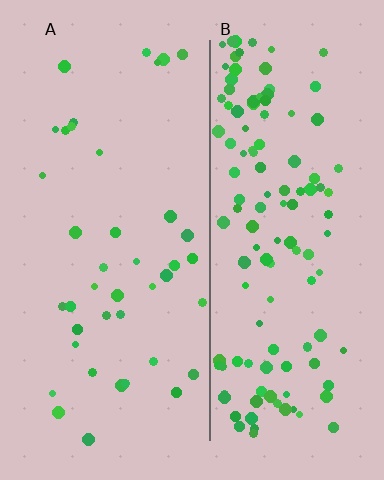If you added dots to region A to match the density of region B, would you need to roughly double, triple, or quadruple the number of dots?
Approximately triple.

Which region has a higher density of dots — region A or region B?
B (the right).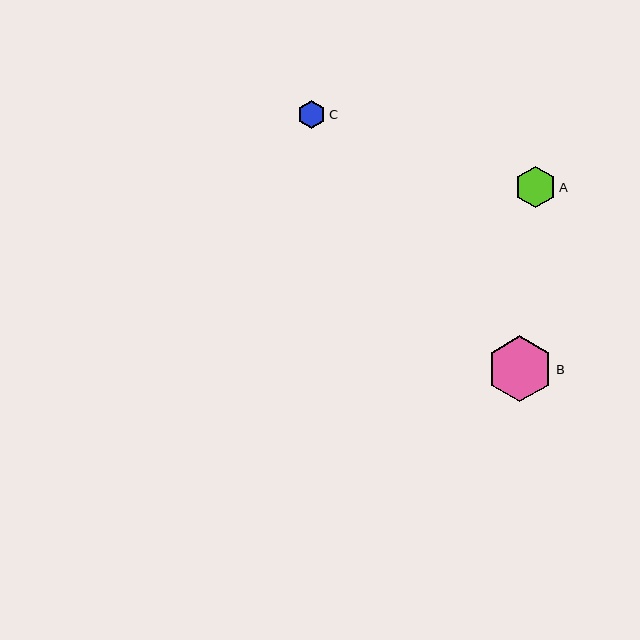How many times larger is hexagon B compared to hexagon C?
Hexagon B is approximately 2.3 times the size of hexagon C.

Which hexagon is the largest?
Hexagon B is the largest with a size of approximately 66 pixels.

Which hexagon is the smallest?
Hexagon C is the smallest with a size of approximately 28 pixels.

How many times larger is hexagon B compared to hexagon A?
Hexagon B is approximately 1.6 times the size of hexagon A.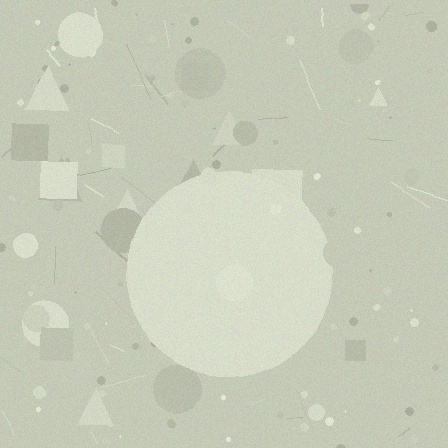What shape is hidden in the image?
A circle is hidden in the image.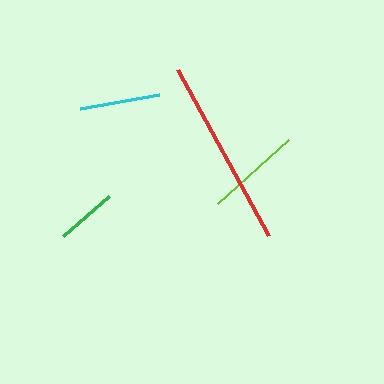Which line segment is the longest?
The red line is the longest at approximately 189 pixels.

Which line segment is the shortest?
The green line is the shortest at approximately 61 pixels.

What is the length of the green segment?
The green segment is approximately 61 pixels long.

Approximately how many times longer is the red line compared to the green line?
The red line is approximately 3.1 times the length of the green line.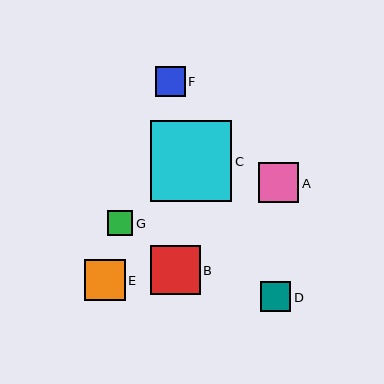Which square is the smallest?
Square G is the smallest with a size of approximately 25 pixels.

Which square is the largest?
Square C is the largest with a size of approximately 81 pixels.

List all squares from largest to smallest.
From largest to smallest: C, B, A, E, D, F, G.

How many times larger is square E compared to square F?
Square E is approximately 1.4 times the size of square F.